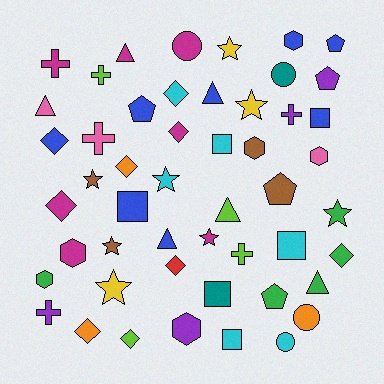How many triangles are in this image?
There are 6 triangles.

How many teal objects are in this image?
There are 2 teal objects.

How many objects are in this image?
There are 50 objects.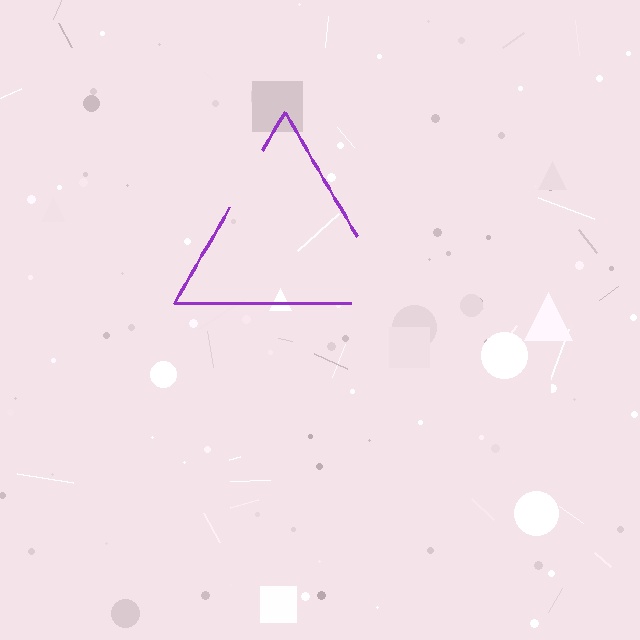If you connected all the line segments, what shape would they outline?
They would outline a triangle.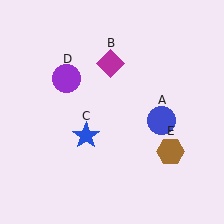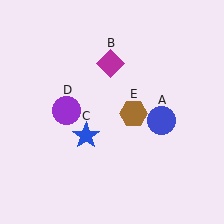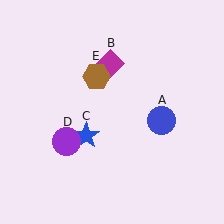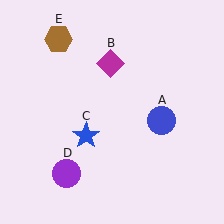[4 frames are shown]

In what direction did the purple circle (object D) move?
The purple circle (object D) moved down.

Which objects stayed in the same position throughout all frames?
Blue circle (object A) and magenta diamond (object B) and blue star (object C) remained stationary.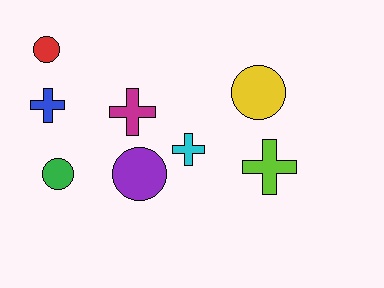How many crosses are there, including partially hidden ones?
There are 4 crosses.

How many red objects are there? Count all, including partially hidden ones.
There is 1 red object.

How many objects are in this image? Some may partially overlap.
There are 8 objects.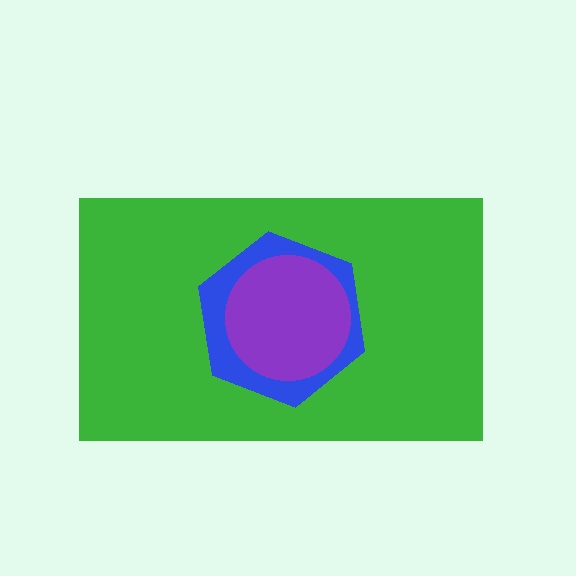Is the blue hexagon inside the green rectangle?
Yes.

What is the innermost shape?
The purple circle.